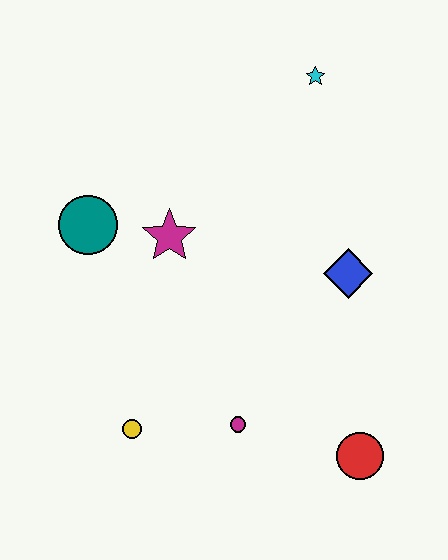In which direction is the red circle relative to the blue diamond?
The red circle is below the blue diamond.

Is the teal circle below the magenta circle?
No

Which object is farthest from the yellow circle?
The cyan star is farthest from the yellow circle.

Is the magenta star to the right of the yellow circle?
Yes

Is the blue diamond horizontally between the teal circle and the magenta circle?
No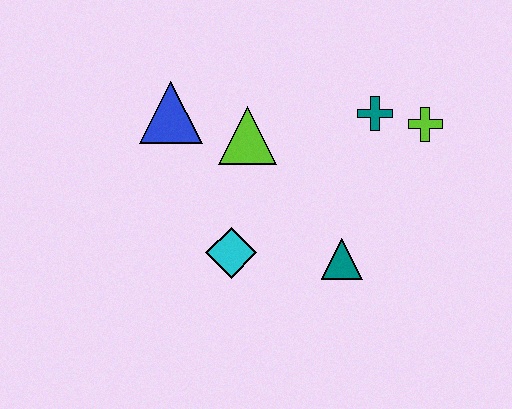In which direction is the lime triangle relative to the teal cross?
The lime triangle is to the left of the teal cross.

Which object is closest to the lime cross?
The teal cross is closest to the lime cross.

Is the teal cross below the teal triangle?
No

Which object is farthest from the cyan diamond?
The lime cross is farthest from the cyan diamond.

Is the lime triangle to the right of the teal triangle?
No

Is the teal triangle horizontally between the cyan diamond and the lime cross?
Yes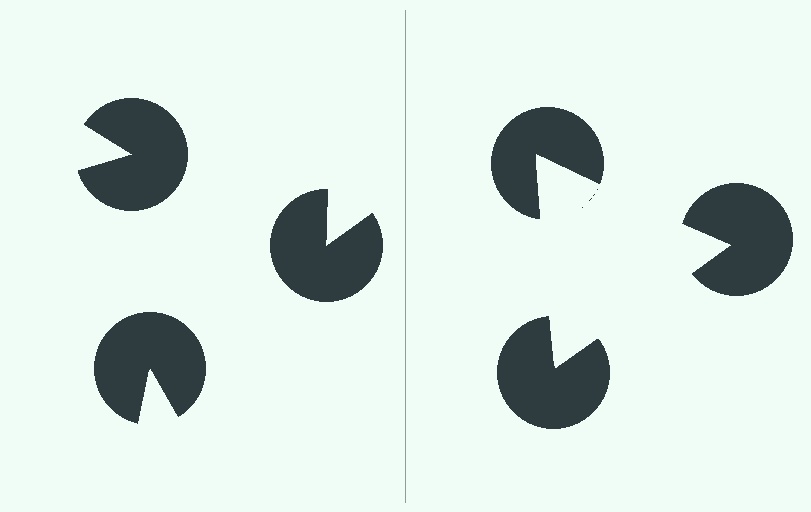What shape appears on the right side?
An illusory triangle.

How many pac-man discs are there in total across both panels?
6 — 3 on each side.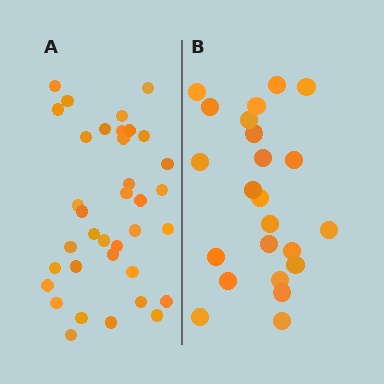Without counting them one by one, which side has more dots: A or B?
Region A (the left region) has more dots.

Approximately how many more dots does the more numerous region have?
Region A has approximately 15 more dots than region B.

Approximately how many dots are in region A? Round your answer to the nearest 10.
About 40 dots. (The exact count is 36, which rounds to 40.)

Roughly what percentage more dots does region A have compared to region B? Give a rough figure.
About 55% more.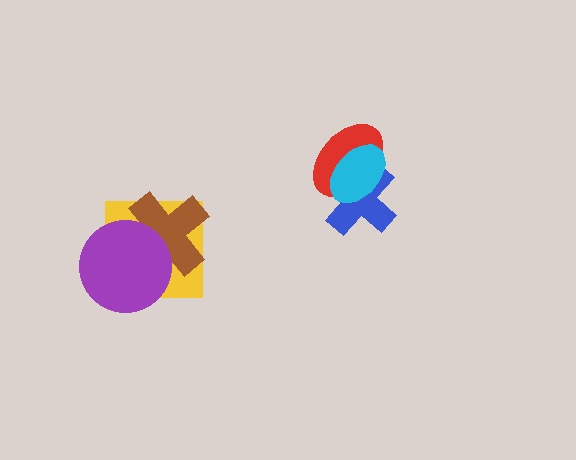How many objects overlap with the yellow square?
2 objects overlap with the yellow square.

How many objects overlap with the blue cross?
2 objects overlap with the blue cross.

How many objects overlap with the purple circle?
2 objects overlap with the purple circle.